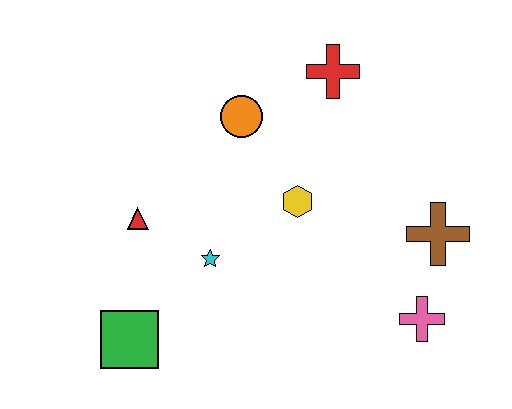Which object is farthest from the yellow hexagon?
The green square is farthest from the yellow hexagon.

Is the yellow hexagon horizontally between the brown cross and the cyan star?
Yes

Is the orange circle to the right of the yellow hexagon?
No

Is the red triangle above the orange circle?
No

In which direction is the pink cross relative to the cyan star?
The pink cross is to the right of the cyan star.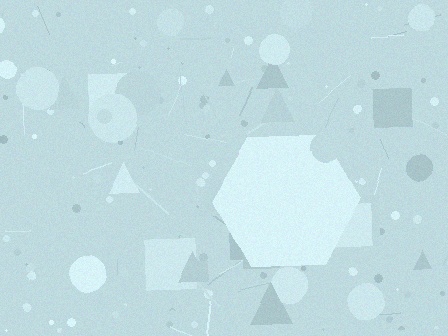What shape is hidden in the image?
A hexagon is hidden in the image.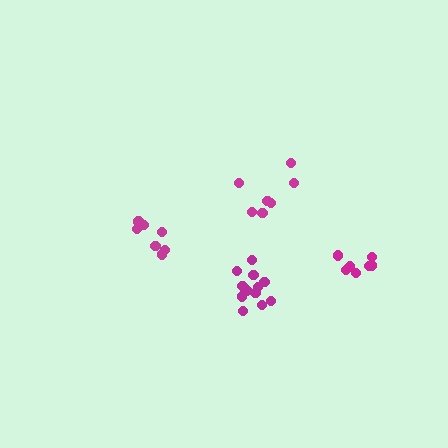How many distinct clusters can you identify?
There are 4 distinct clusters.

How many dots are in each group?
Group 1: 12 dots, Group 2: 7 dots, Group 3: 7 dots, Group 4: 7 dots (33 total).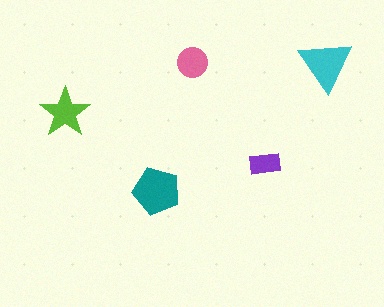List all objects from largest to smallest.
The teal pentagon, the cyan triangle, the lime star, the pink circle, the purple rectangle.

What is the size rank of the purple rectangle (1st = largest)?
5th.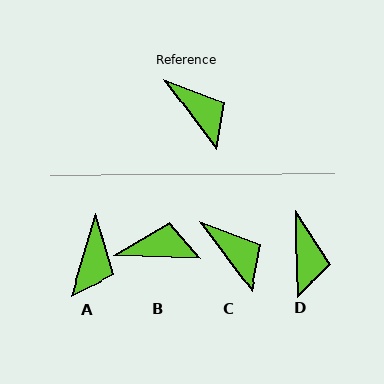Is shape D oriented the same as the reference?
No, it is off by about 36 degrees.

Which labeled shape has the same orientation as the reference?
C.